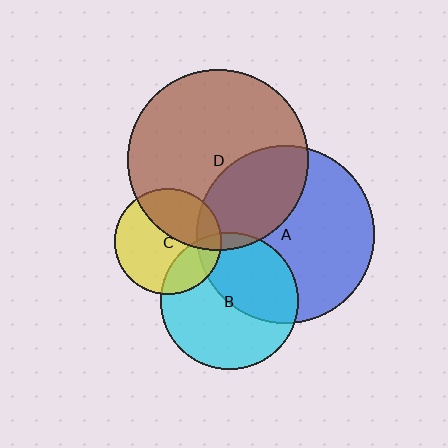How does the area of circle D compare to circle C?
Approximately 2.9 times.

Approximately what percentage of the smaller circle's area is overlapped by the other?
Approximately 40%.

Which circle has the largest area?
Circle D (brown).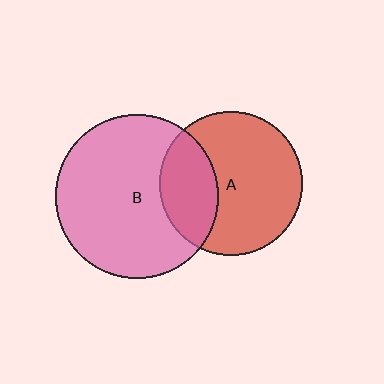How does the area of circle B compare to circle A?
Approximately 1.3 times.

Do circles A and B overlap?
Yes.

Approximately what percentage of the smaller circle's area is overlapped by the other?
Approximately 30%.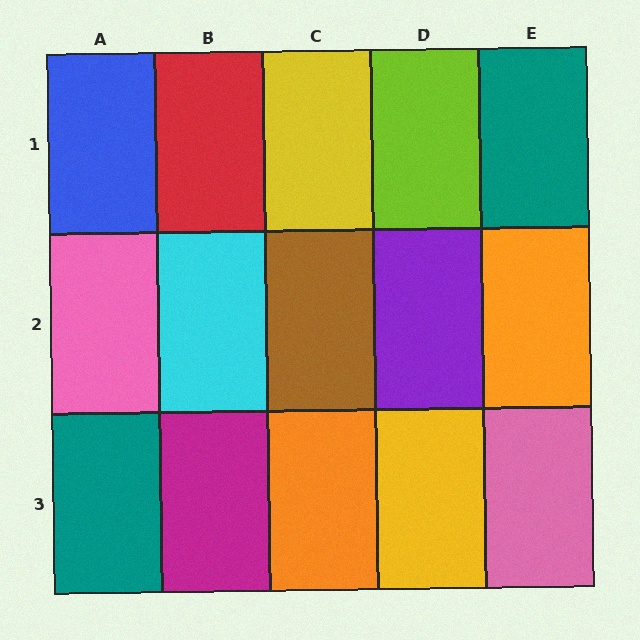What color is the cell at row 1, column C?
Yellow.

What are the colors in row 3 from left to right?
Teal, magenta, orange, yellow, pink.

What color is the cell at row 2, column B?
Cyan.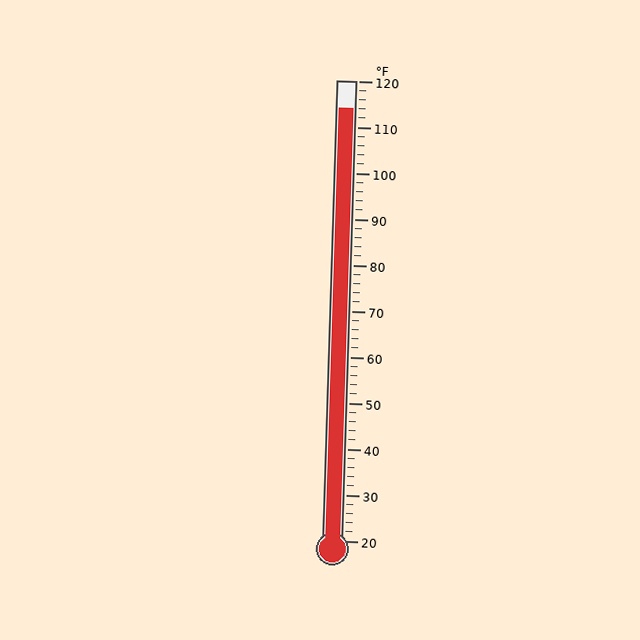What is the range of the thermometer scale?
The thermometer scale ranges from 20°F to 120°F.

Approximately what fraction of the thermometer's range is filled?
The thermometer is filled to approximately 95% of its range.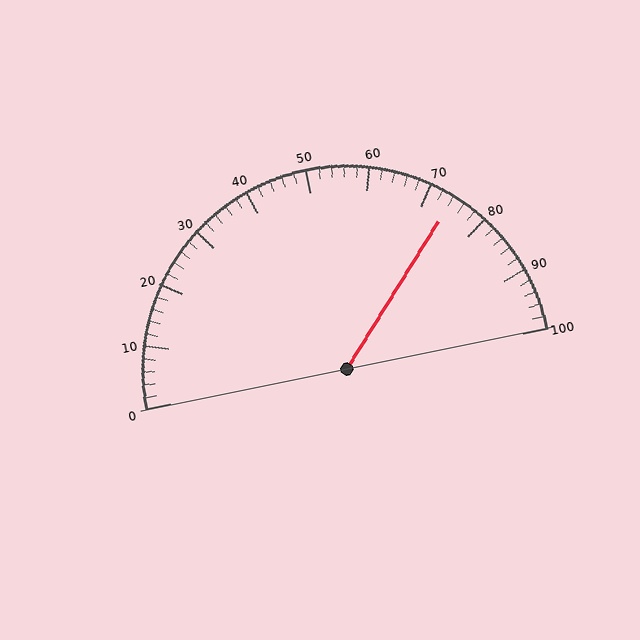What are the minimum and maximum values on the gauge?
The gauge ranges from 0 to 100.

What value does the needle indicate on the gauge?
The needle indicates approximately 74.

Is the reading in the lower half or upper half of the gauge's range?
The reading is in the upper half of the range (0 to 100).